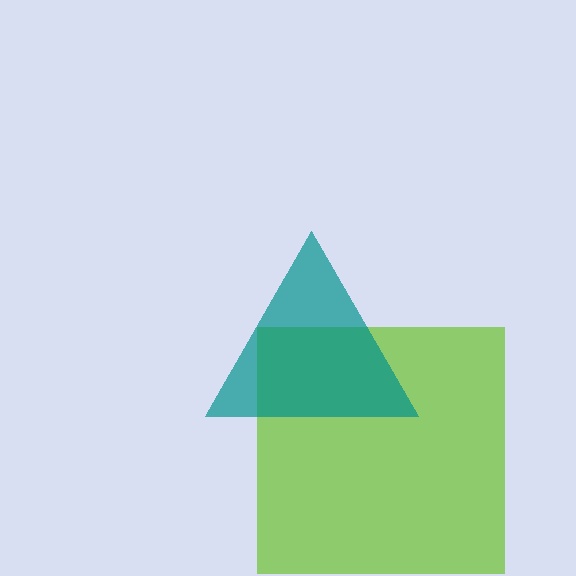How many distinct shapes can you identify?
There are 2 distinct shapes: a lime square, a teal triangle.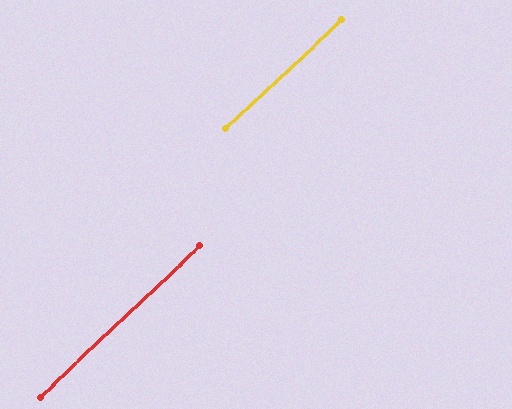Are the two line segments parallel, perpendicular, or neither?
Parallel — their directions differ by only 0.0°.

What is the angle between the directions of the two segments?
Approximately 0 degrees.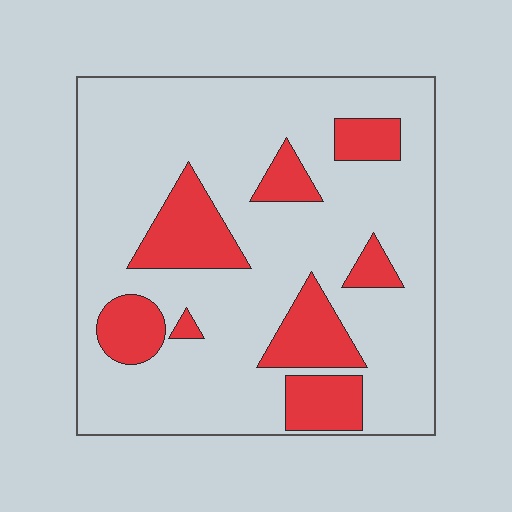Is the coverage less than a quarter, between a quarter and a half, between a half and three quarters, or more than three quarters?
Less than a quarter.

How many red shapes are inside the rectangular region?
8.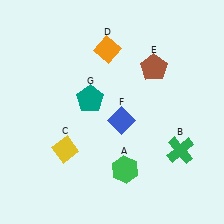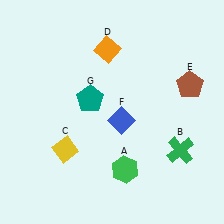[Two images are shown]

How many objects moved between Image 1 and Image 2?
1 object moved between the two images.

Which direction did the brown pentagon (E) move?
The brown pentagon (E) moved right.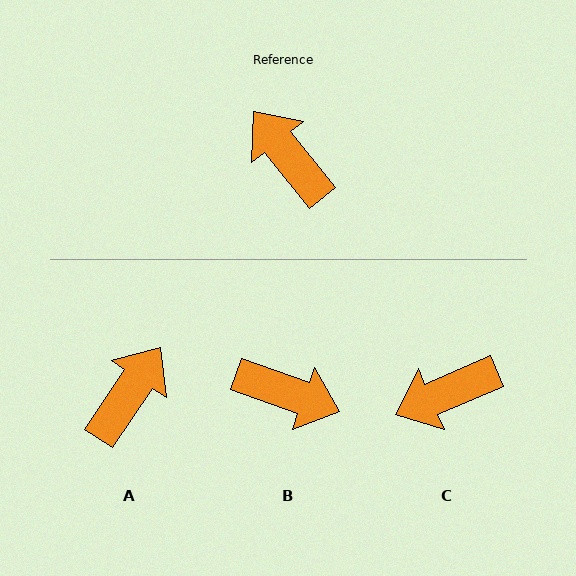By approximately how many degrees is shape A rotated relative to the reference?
Approximately 73 degrees clockwise.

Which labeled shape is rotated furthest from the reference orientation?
B, about 149 degrees away.